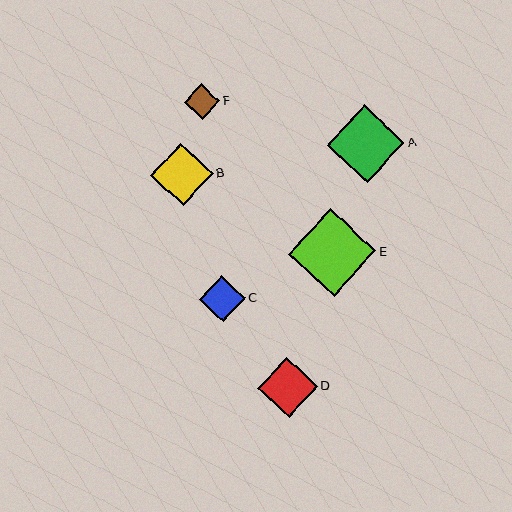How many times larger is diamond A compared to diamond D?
Diamond A is approximately 1.3 times the size of diamond D.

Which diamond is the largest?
Diamond E is the largest with a size of approximately 87 pixels.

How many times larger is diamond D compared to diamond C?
Diamond D is approximately 1.3 times the size of diamond C.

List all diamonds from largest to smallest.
From largest to smallest: E, A, B, D, C, F.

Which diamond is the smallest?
Diamond F is the smallest with a size of approximately 35 pixels.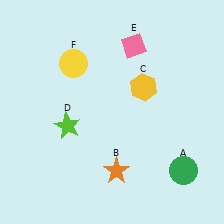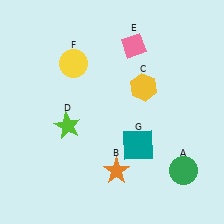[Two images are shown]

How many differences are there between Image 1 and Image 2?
There is 1 difference between the two images.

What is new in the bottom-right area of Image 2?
A teal square (G) was added in the bottom-right area of Image 2.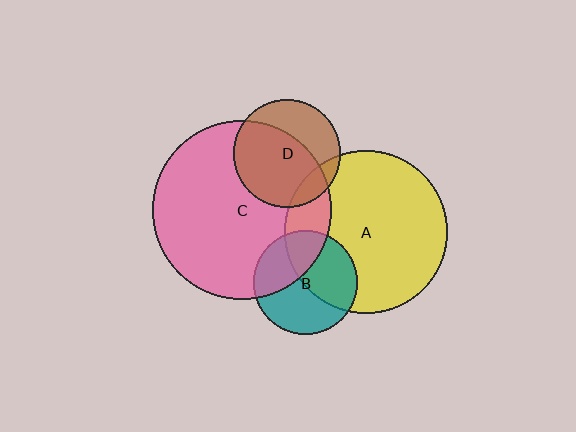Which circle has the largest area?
Circle C (pink).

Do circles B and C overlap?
Yes.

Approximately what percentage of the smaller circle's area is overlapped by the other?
Approximately 35%.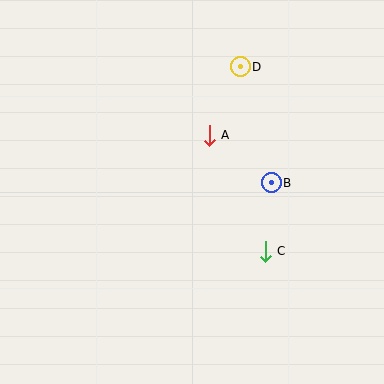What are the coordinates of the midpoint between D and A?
The midpoint between D and A is at (225, 101).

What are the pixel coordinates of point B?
Point B is at (271, 183).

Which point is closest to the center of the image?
Point A at (209, 135) is closest to the center.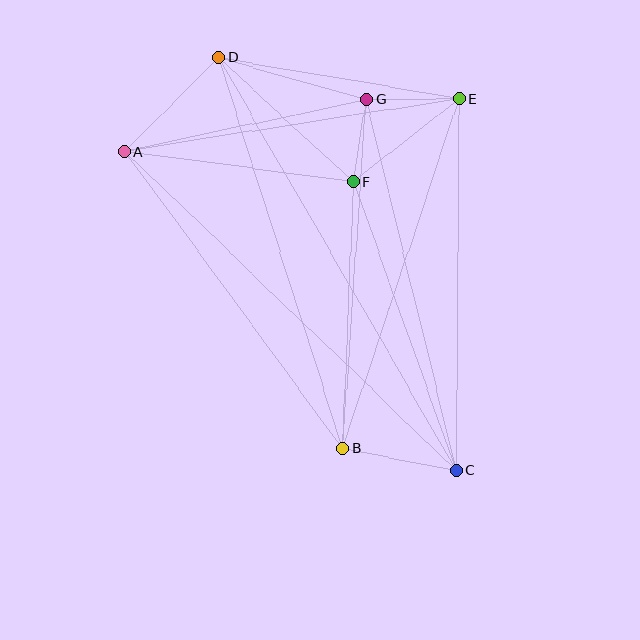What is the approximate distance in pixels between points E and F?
The distance between E and F is approximately 134 pixels.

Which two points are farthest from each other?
Points C and D are farthest from each other.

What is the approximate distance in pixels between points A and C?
The distance between A and C is approximately 460 pixels.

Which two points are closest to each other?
Points F and G are closest to each other.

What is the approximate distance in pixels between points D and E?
The distance between D and E is approximately 244 pixels.